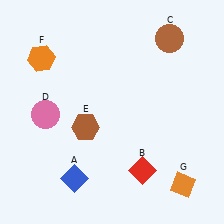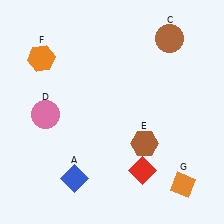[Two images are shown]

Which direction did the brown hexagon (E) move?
The brown hexagon (E) moved right.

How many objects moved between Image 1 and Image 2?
1 object moved between the two images.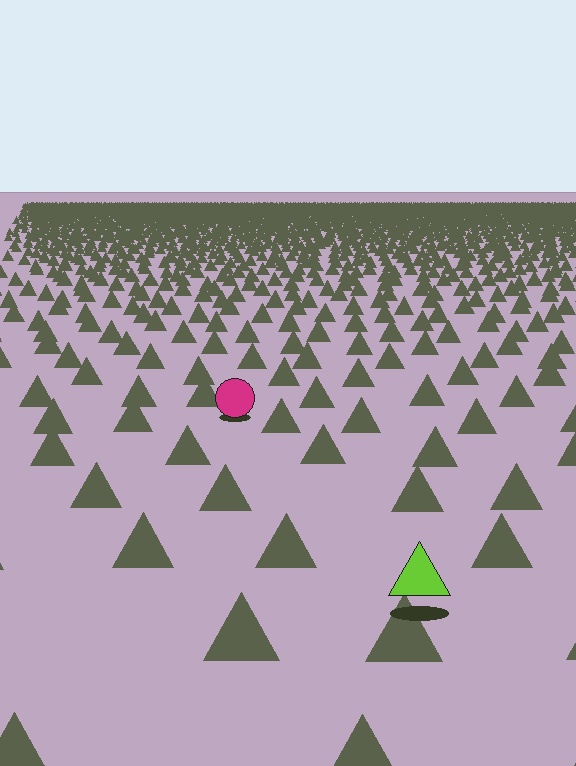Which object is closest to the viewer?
The lime triangle is closest. The texture marks near it are larger and more spread out.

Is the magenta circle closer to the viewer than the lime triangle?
No. The lime triangle is closer — you can tell from the texture gradient: the ground texture is coarser near it.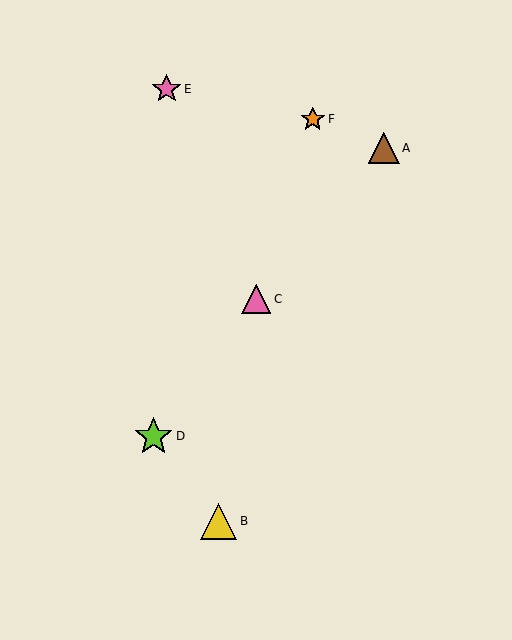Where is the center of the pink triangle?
The center of the pink triangle is at (256, 299).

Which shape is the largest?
The lime star (labeled D) is the largest.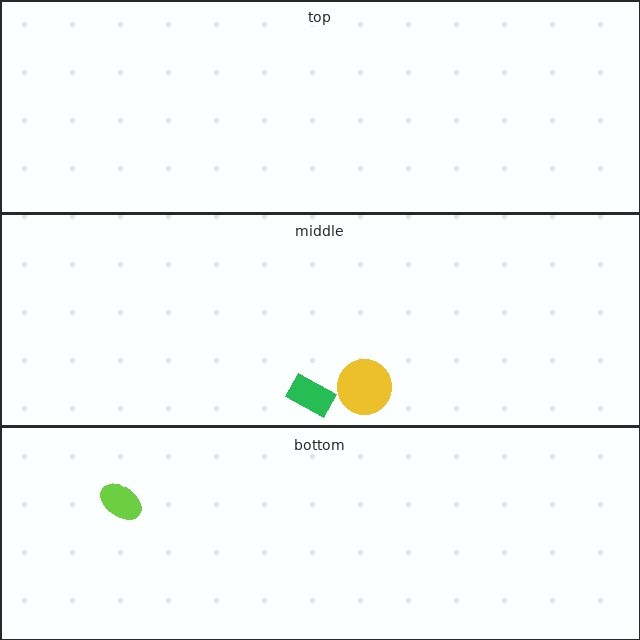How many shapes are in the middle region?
2.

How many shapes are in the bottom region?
1.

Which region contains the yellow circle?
The middle region.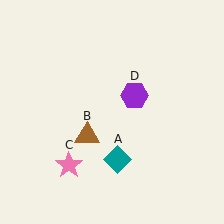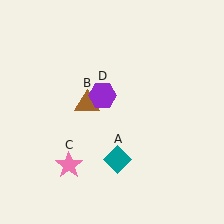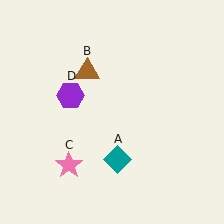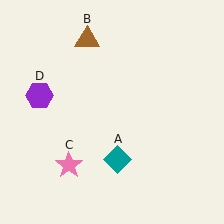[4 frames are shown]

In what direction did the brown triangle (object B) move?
The brown triangle (object B) moved up.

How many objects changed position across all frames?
2 objects changed position: brown triangle (object B), purple hexagon (object D).